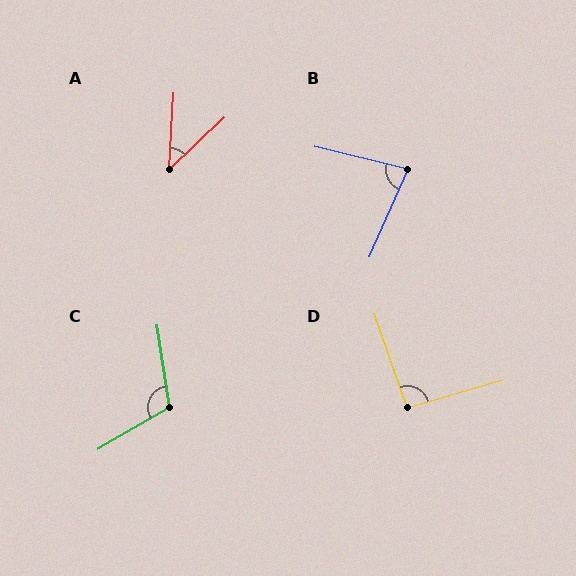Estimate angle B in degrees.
Approximately 80 degrees.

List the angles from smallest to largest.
A (43°), B (80°), D (93°), C (112°).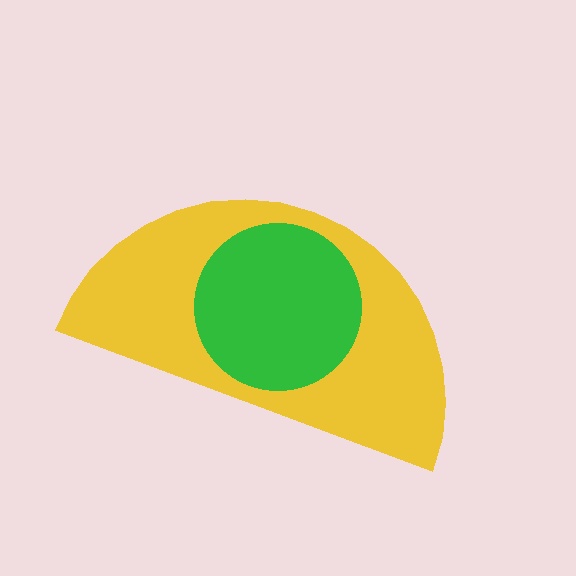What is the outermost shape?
The yellow semicircle.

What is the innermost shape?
The green circle.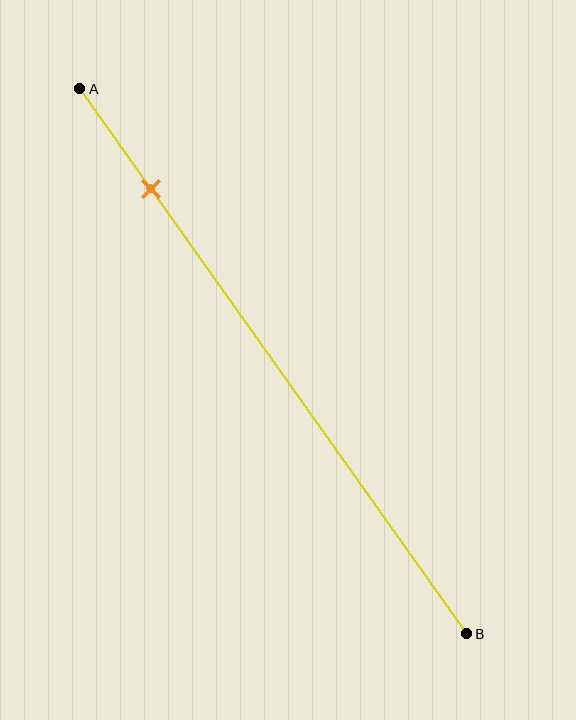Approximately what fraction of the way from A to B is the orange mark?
The orange mark is approximately 20% of the way from A to B.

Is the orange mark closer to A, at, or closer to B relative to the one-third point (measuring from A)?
The orange mark is closer to point A than the one-third point of segment AB.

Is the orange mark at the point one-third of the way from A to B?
No, the mark is at about 20% from A, not at the 33% one-third point.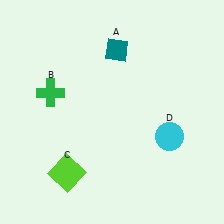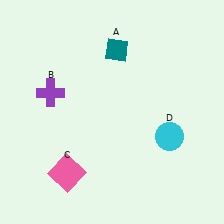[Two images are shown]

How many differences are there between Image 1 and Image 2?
There are 2 differences between the two images.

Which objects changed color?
B changed from green to purple. C changed from lime to pink.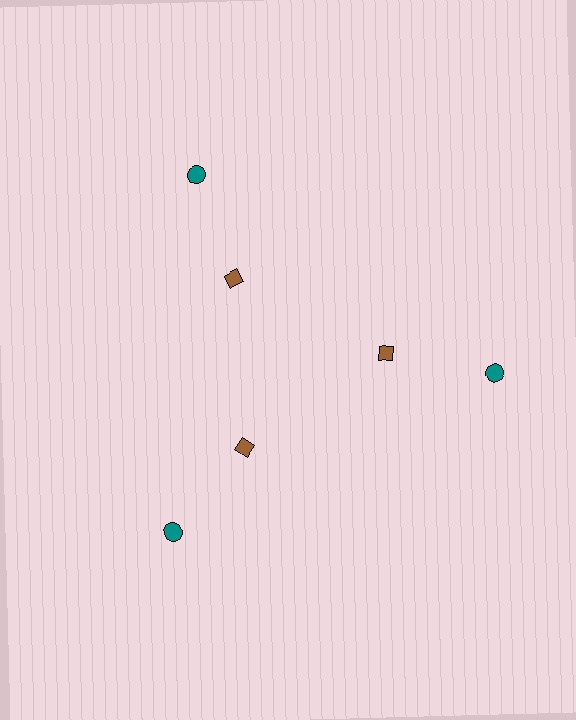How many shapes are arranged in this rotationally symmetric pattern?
There are 6 shapes, arranged in 3 groups of 2.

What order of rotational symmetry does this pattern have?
This pattern has 3-fold rotational symmetry.